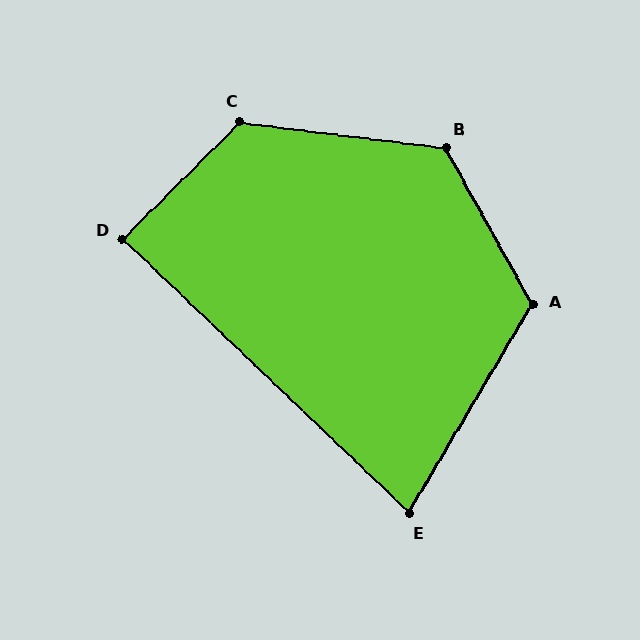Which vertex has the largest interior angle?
C, at approximately 128 degrees.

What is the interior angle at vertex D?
Approximately 89 degrees (approximately right).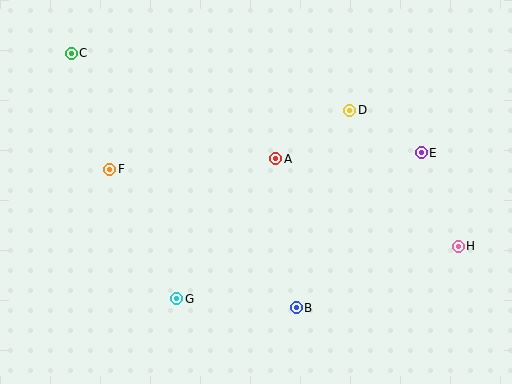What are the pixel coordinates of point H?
Point H is at (458, 246).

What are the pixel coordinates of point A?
Point A is at (276, 159).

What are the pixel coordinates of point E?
Point E is at (421, 153).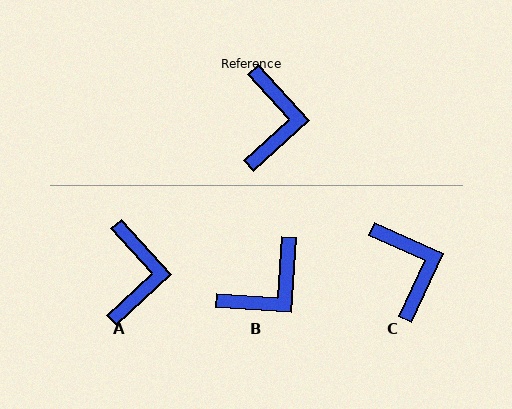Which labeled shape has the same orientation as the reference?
A.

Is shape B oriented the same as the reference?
No, it is off by about 46 degrees.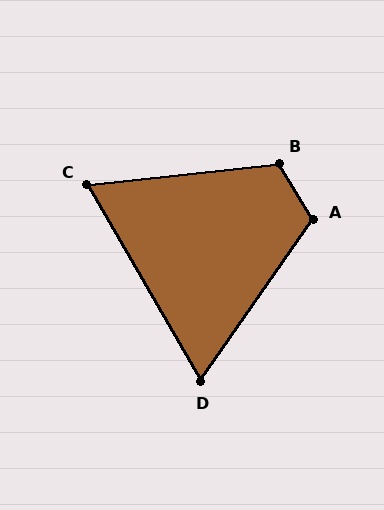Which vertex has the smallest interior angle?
D, at approximately 65 degrees.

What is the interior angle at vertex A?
Approximately 114 degrees (obtuse).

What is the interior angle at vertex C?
Approximately 66 degrees (acute).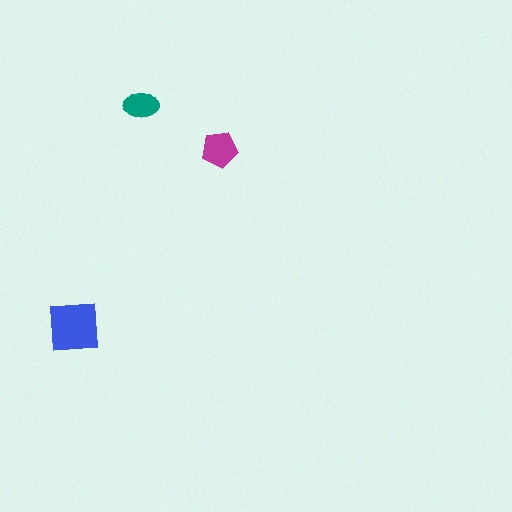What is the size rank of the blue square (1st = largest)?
1st.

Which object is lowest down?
The blue square is bottommost.